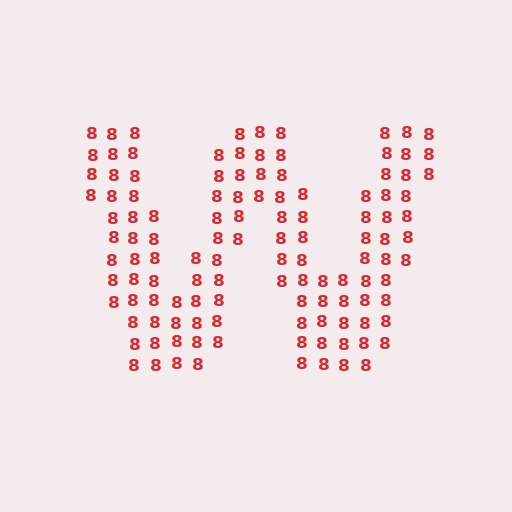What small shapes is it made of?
It is made of small digit 8's.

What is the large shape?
The large shape is the letter W.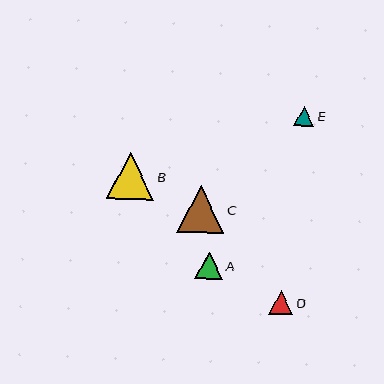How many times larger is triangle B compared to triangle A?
Triangle B is approximately 1.8 times the size of triangle A.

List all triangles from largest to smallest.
From largest to smallest: B, C, A, D, E.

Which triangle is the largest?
Triangle B is the largest with a size of approximately 47 pixels.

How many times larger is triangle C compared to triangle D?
Triangle C is approximately 1.9 times the size of triangle D.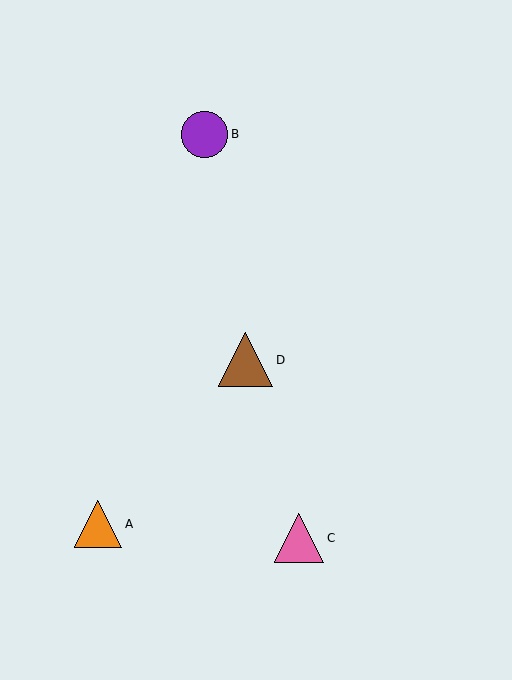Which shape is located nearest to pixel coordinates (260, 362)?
The brown triangle (labeled D) at (245, 360) is nearest to that location.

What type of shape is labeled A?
Shape A is an orange triangle.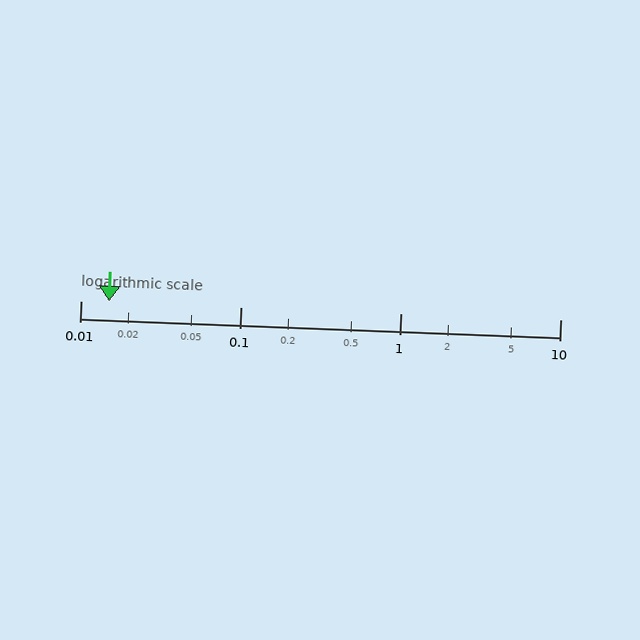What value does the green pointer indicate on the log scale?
The pointer indicates approximately 0.015.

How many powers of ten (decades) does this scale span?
The scale spans 3 decades, from 0.01 to 10.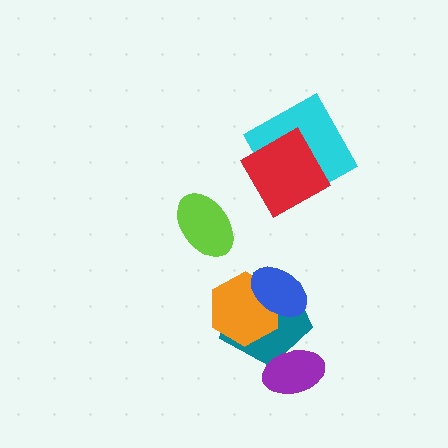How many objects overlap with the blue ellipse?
2 objects overlap with the blue ellipse.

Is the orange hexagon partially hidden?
Yes, it is partially covered by another shape.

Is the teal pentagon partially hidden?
Yes, it is partially covered by another shape.